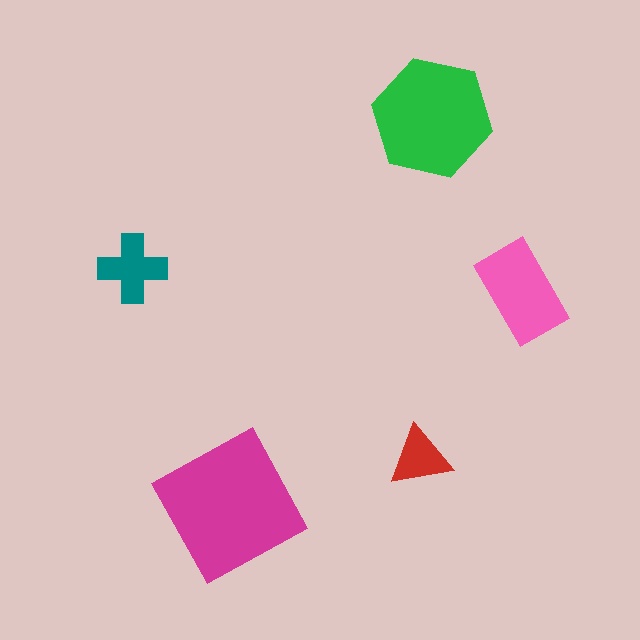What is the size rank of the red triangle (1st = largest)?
5th.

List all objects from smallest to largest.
The red triangle, the teal cross, the pink rectangle, the green hexagon, the magenta square.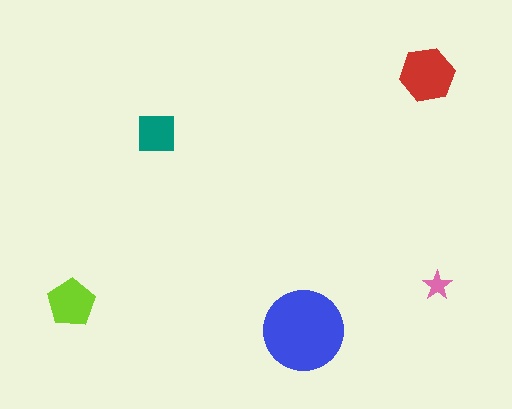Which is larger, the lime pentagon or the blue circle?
The blue circle.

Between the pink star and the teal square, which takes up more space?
The teal square.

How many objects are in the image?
There are 5 objects in the image.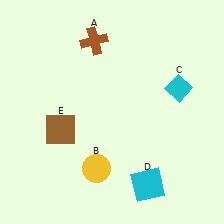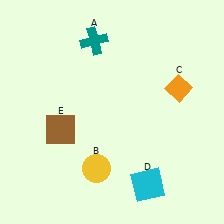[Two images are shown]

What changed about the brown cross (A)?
In Image 1, A is brown. In Image 2, it changed to teal.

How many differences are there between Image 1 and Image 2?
There are 2 differences between the two images.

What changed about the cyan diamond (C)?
In Image 1, C is cyan. In Image 2, it changed to orange.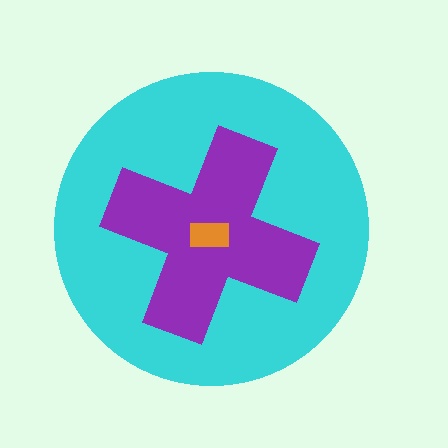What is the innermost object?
The orange rectangle.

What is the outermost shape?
The cyan circle.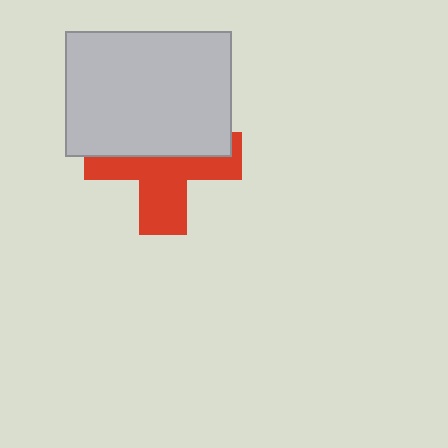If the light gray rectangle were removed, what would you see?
You would see the complete red cross.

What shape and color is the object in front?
The object in front is a light gray rectangle.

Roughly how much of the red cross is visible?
About half of it is visible (roughly 50%).